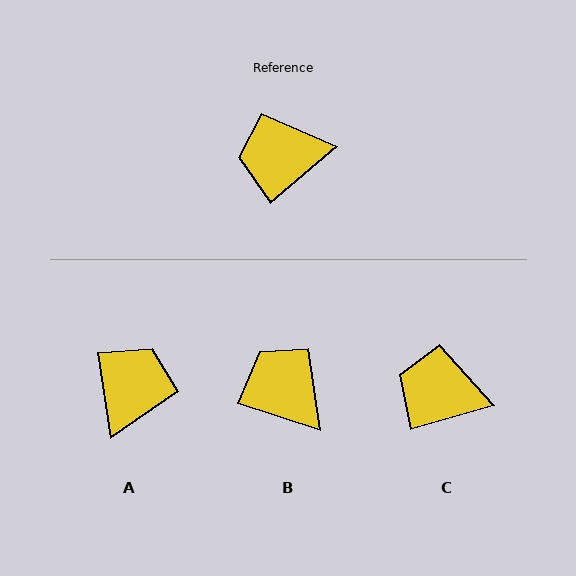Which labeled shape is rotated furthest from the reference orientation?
A, about 121 degrees away.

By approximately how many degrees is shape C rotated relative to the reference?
Approximately 25 degrees clockwise.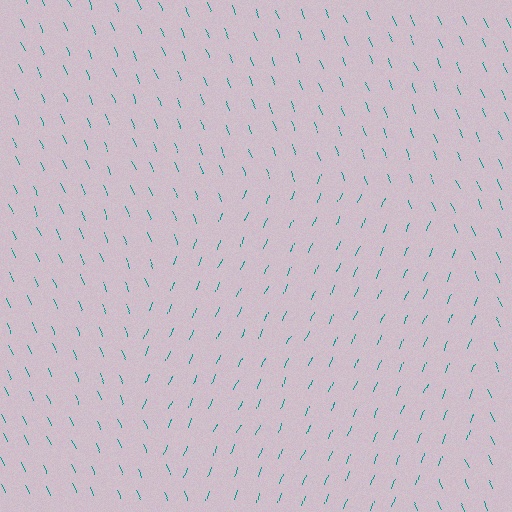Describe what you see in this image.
The image is filled with small teal line segments. A circle region in the image has lines oriented differently from the surrounding lines, creating a visible texture boundary.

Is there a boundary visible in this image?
Yes, there is a texture boundary formed by a change in line orientation.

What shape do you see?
I see a circle.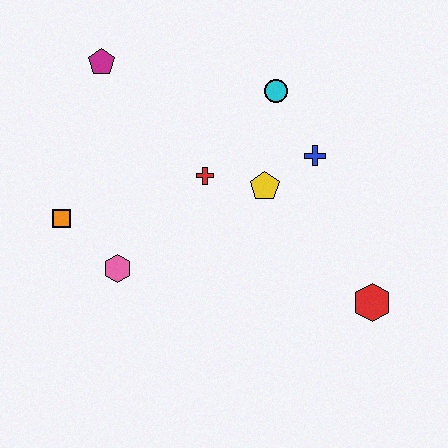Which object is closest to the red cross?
The yellow pentagon is closest to the red cross.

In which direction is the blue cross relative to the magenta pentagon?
The blue cross is to the right of the magenta pentagon.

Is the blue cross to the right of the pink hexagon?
Yes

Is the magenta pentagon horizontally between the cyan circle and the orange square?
Yes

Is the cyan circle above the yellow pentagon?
Yes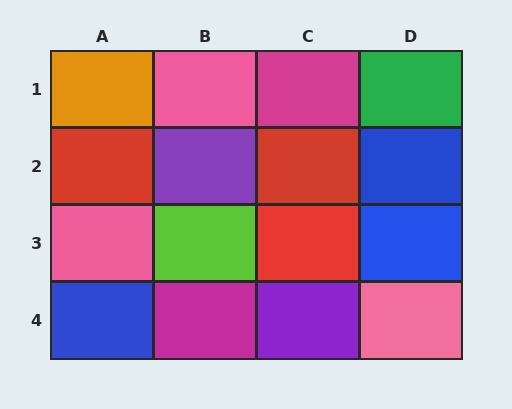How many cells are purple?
2 cells are purple.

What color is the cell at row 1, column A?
Orange.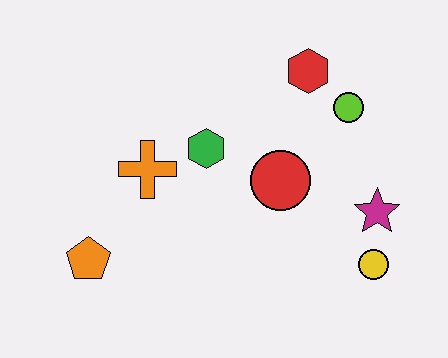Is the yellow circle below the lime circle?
Yes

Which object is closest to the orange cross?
The green hexagon is closest to the orange cross.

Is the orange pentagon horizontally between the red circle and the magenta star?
No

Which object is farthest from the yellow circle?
The orange pentagon is farthest from the yellow circle.